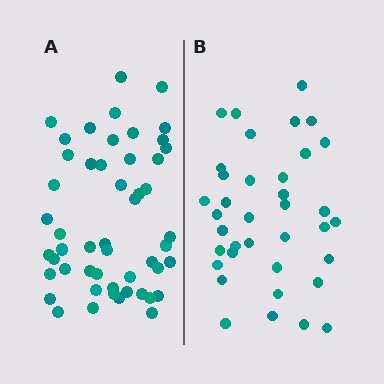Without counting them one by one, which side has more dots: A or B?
Region A (the left region) has more dots.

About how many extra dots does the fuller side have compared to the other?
Region A has approximately 15 more dots than region B.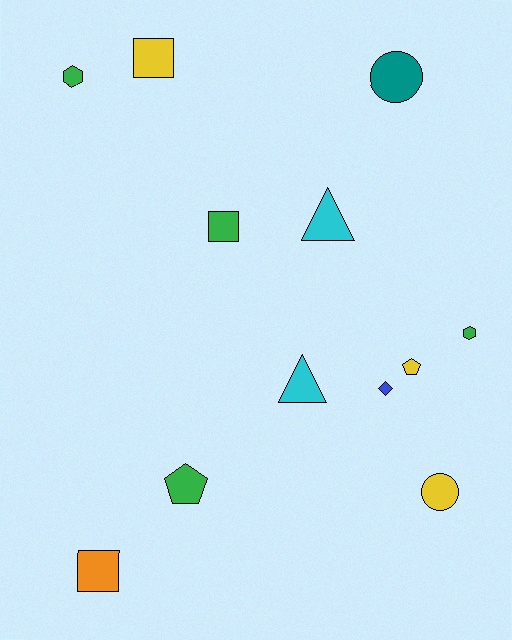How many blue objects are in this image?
There is 1 blue object.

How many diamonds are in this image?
There is 1 diamond.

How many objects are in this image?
There are 12 objects.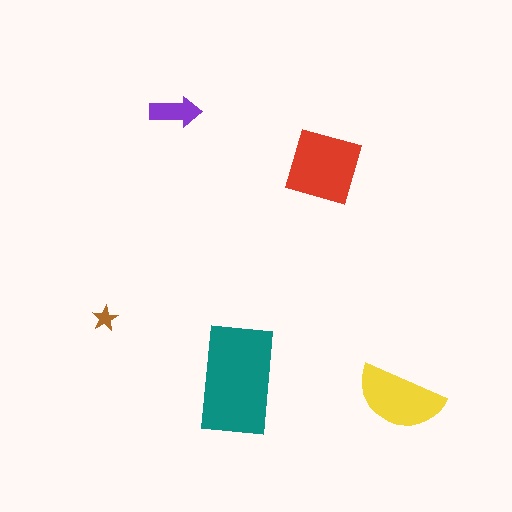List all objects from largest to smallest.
The teal rectangle, the red square, the yellow semicircle, the purple arrow, the brown star.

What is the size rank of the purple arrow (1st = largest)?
4th.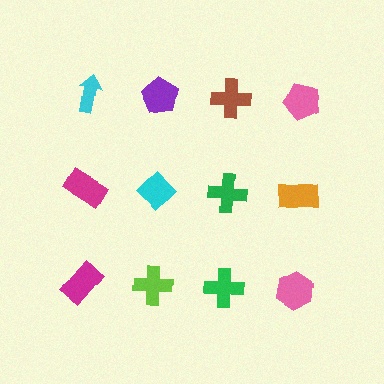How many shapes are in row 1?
4 shapes.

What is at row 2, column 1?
A magenta rectangle.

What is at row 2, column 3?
A green cross.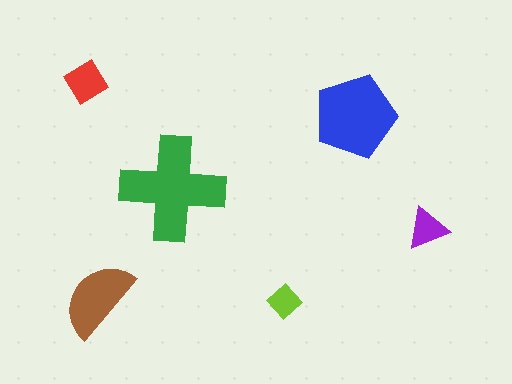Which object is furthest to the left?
The red diamond is leftmost.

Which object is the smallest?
The lime diamond.